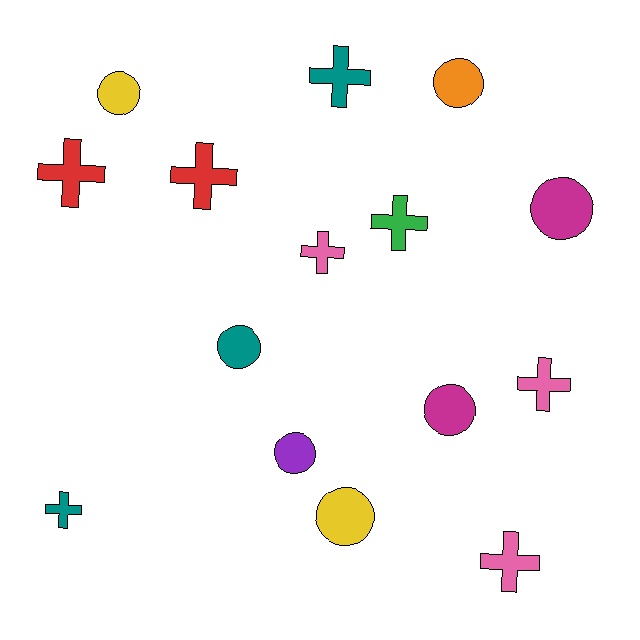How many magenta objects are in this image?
There are 2 magenta objects.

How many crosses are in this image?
There are 8 crosses.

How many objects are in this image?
There are 15 objects.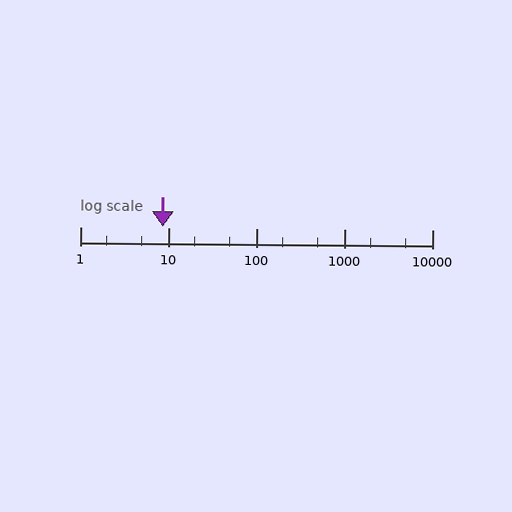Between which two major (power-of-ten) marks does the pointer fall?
The pointer is between 1 and 10.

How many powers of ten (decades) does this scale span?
The scale spans 4 decades, from 1 to 10000.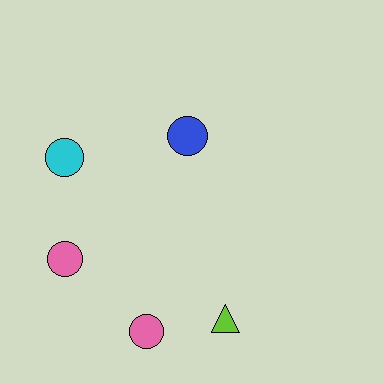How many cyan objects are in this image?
There is 1 cyan object.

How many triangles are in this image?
There is 1 triangle.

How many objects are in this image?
There are 5 objects.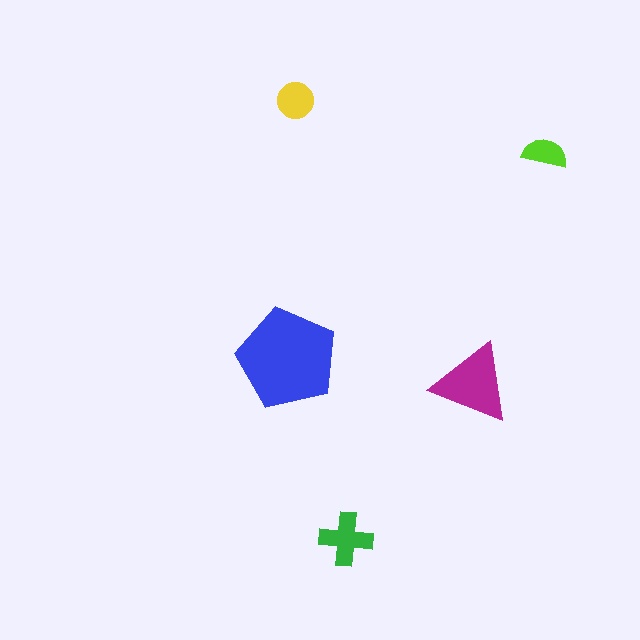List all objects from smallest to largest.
The lime semicircle, the yellow circle, the green cross, the magenta triangle, the blue pentagon.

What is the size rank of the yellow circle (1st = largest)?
4th.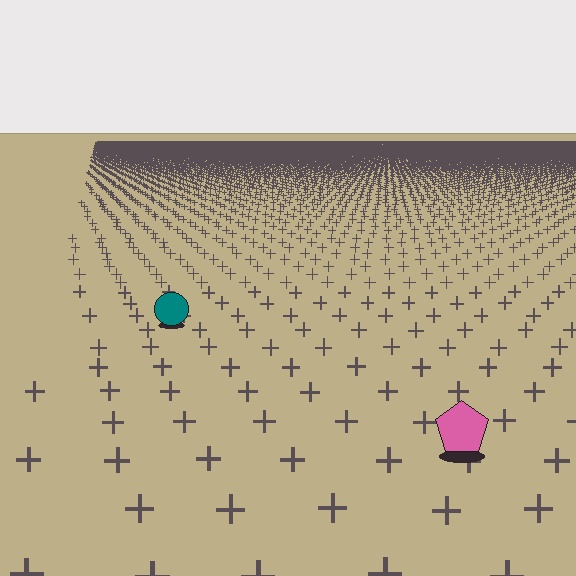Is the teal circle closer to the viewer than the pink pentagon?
No. The pink pentagon is closer — you can tell from the texture gradient: the ground texture is coarser near it.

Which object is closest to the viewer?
The pink pentagon is closest. The texture marks near it are larger and more spread out.